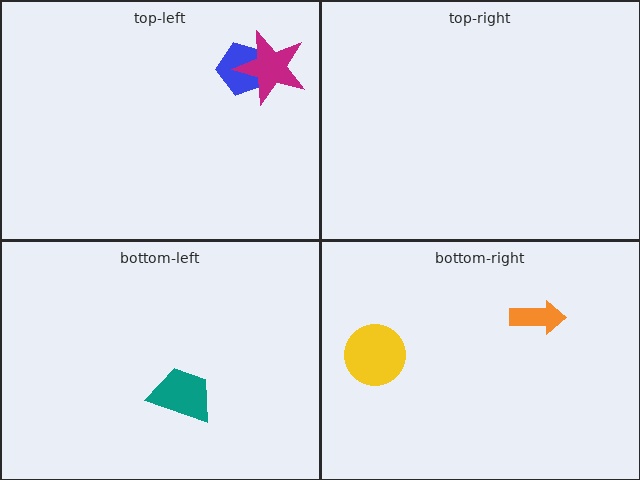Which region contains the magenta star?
The top-left region.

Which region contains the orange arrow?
The bottom-right region.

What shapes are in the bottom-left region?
The teal trapezoid.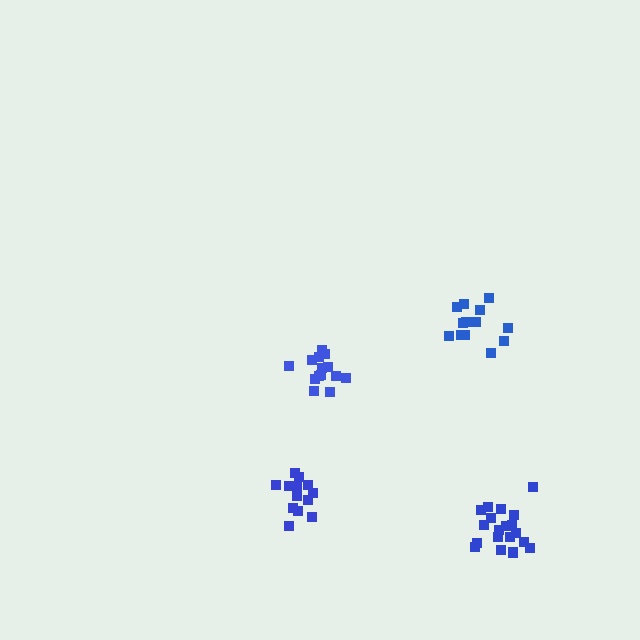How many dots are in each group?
Group 1: 19 dots, Group 2: 14 dots, Group 3: 13 dots, Group 4: 13 dots (59 total).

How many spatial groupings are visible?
There are 4 spatial groupings.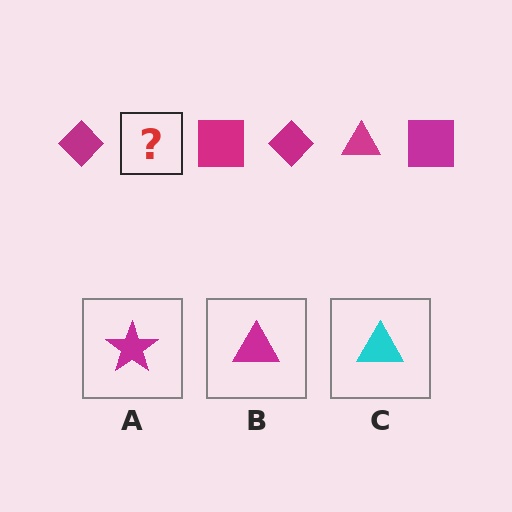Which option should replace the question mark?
Option B.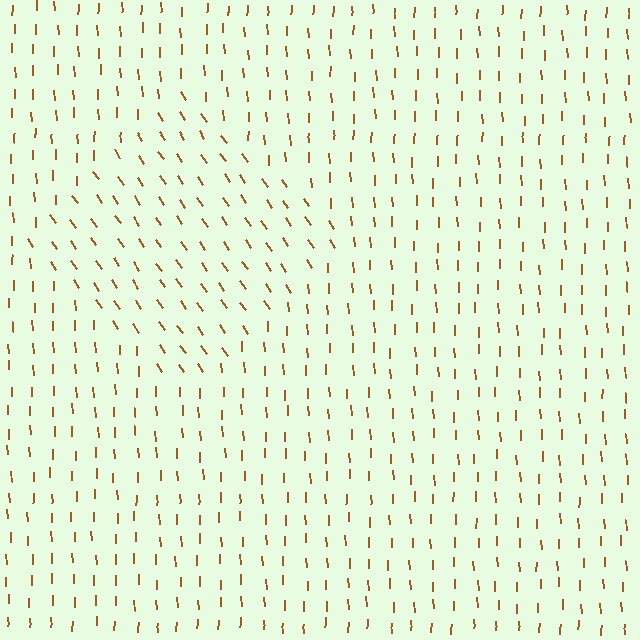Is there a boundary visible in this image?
Yes, there is a texture boundary formed by a change in line orientation.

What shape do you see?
I see a diamond.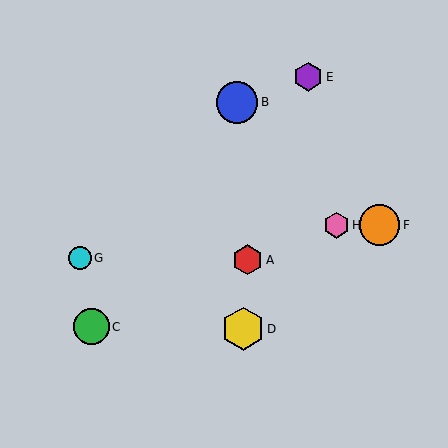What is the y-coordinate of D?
Object D is at y≈329.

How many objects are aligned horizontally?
2 objects (F, H) are aligned horizontally.